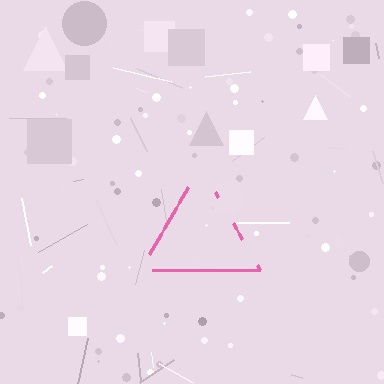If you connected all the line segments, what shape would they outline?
They would outline a triangle.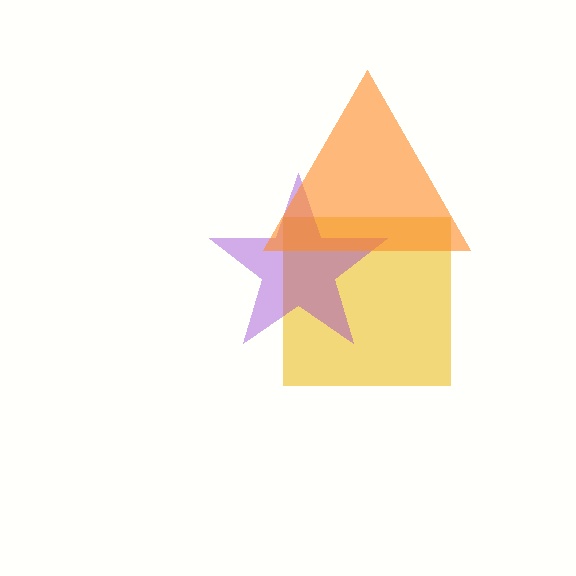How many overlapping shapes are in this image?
There are 3 overlapping shapes in the image.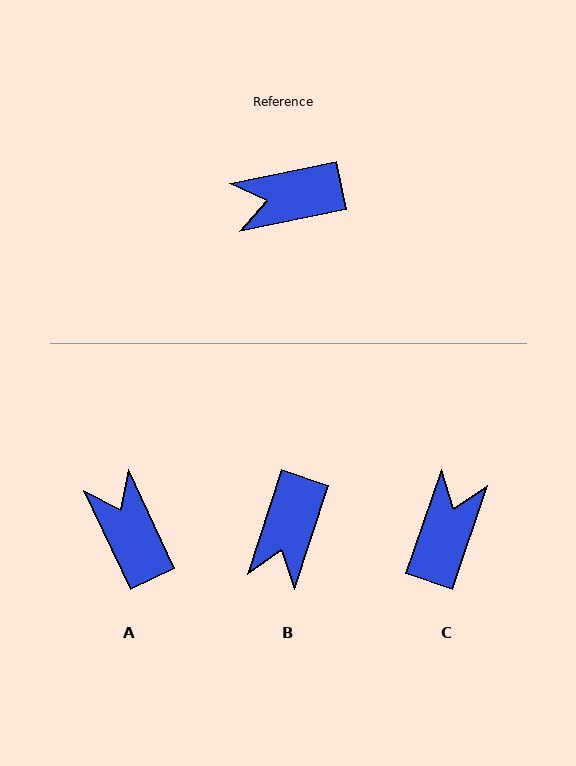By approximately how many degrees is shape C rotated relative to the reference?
Approximately 121 degrees clockwise.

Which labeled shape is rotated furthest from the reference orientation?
C, about 121 degrees away.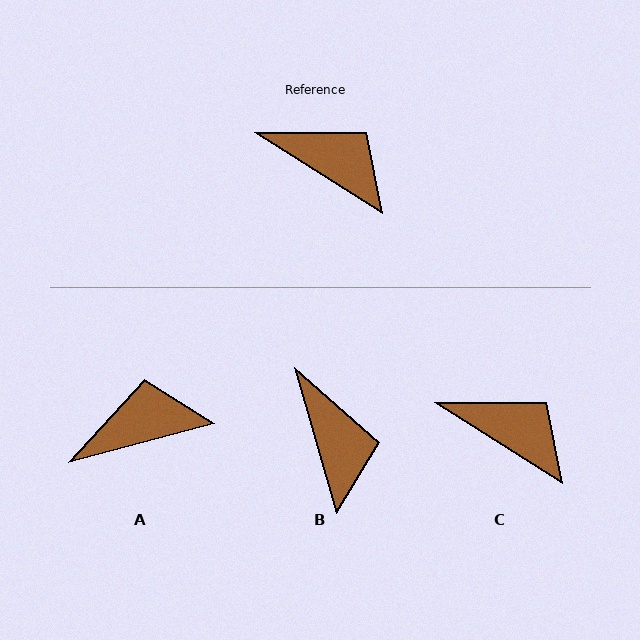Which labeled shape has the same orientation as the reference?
C.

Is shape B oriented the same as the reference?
No, it is off by about 42 degrees.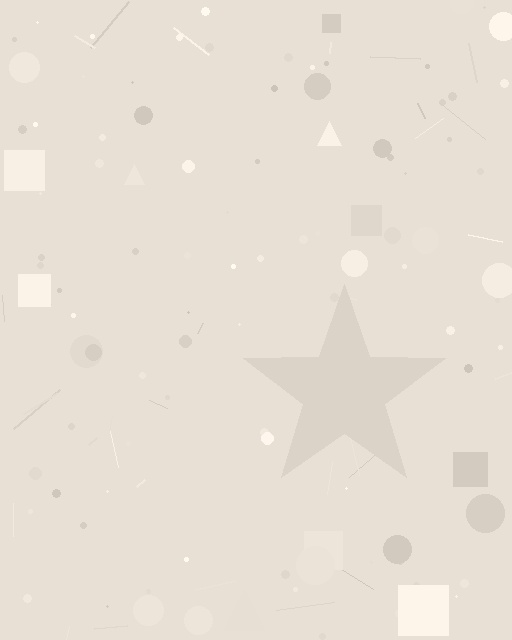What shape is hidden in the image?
A star is hidden in the image.